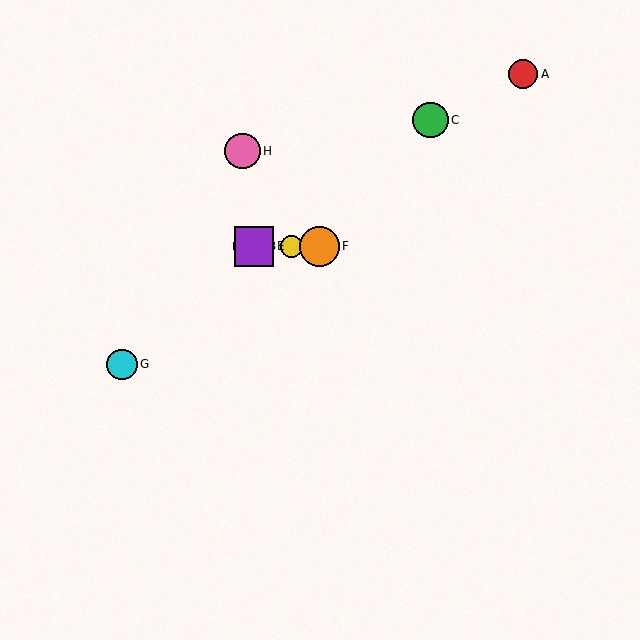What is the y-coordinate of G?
Object G is at y≈364.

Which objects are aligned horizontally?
Objects B, D, E, F are aligned horizontally.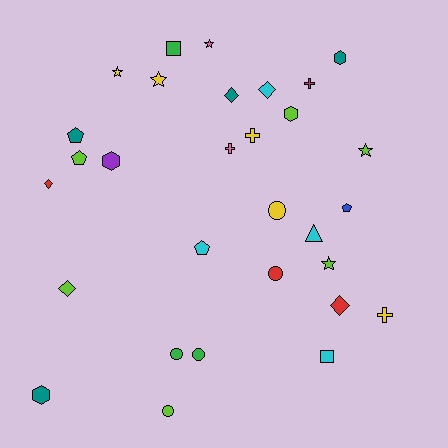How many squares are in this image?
There are 2 squares.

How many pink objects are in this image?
There are 2 pink objects.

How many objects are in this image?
There are 30 objects.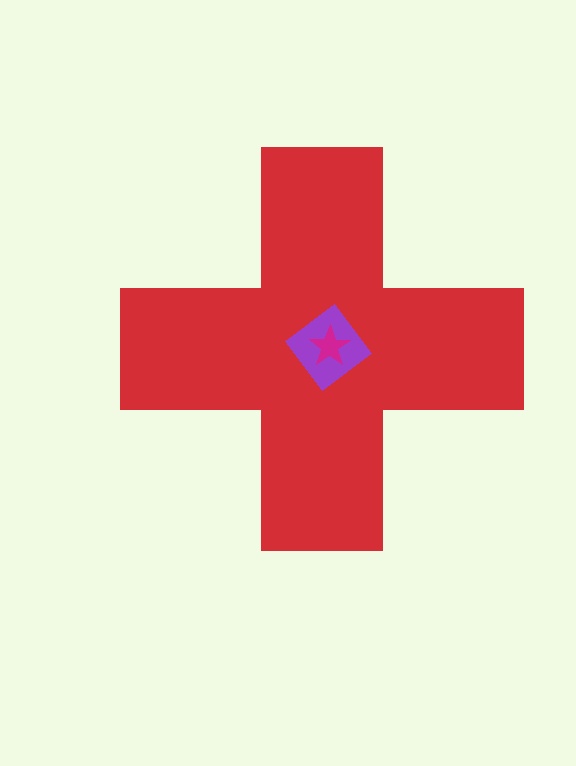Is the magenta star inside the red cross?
Yes.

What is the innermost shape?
The magenta star.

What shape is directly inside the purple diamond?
The magenta star.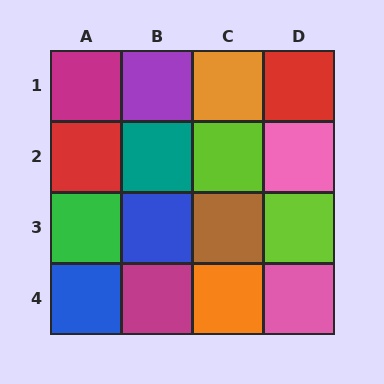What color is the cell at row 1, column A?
Magenta.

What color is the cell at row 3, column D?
Lime.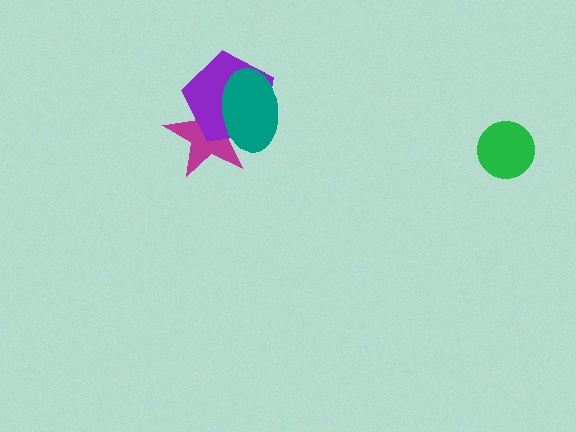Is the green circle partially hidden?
No, no other shape covers it.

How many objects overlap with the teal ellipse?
2 objects overlap with the teal ellipse.